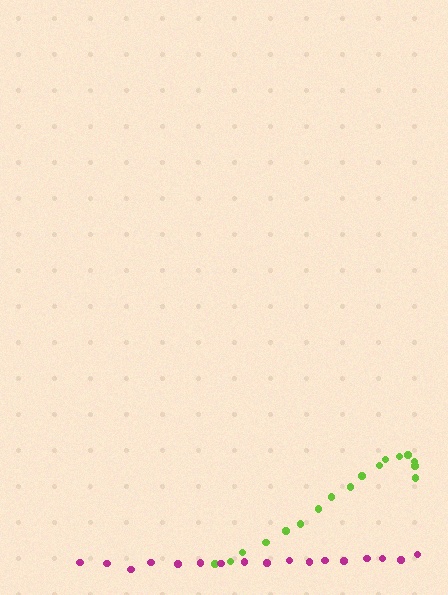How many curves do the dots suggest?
There are 2 distinct paths.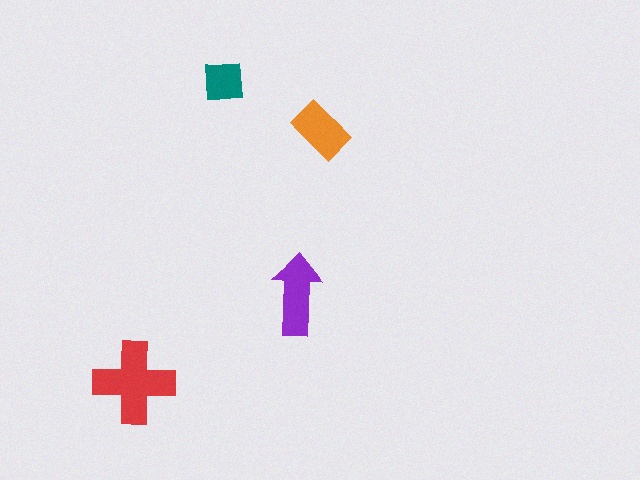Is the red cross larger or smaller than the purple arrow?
Larger.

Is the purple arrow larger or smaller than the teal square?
Larger.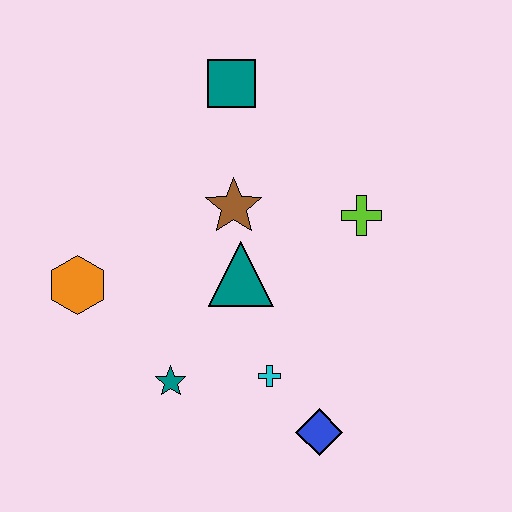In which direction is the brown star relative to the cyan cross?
The brown star is above the cyan cross.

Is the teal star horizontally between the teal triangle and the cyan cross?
No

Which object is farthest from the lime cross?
The orange hexagon is farthest from the lime cross.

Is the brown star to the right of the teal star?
Yes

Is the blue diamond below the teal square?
Yes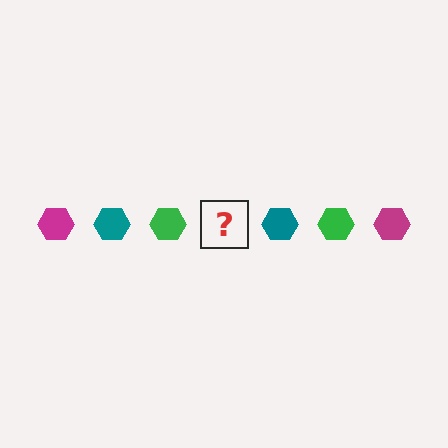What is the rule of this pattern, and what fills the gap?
The rule is that the pattern cycles through magenta, teal, green hexagons. The gap should be filled with a magenta hexagon.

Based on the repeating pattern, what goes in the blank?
The blank should be a magenta hexagon.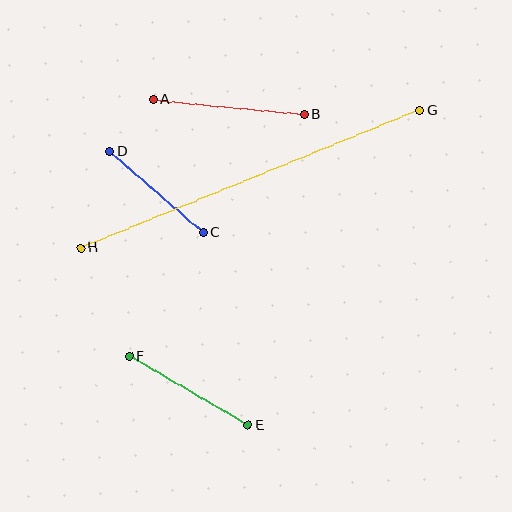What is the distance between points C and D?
The distance is approximately 123 pixels.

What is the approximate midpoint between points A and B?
The midpoint is at approximately (229, 107) pixels.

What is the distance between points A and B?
The distance is approximately 151 pixels.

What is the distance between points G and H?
The distance is approximately 366 pixels.